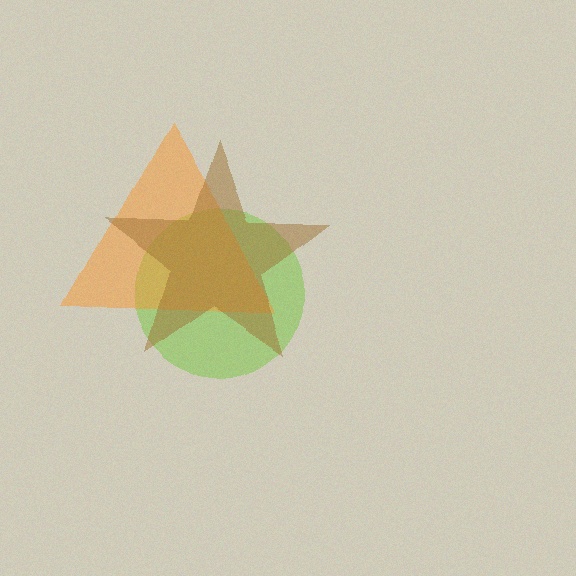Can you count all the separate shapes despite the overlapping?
Yes, there are 3 separate shapes.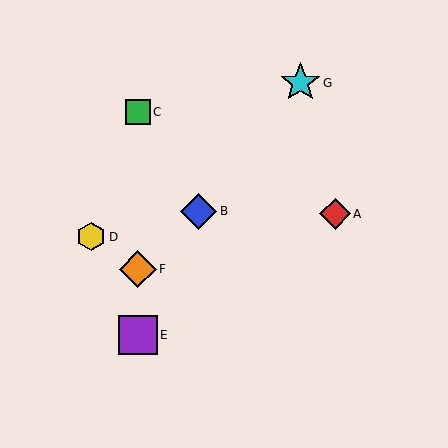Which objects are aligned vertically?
Objects C, E, F are aligned vertically.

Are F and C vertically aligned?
Yes, both are at x≈138.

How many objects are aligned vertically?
3 objects (C, E, F) are aligned vertically.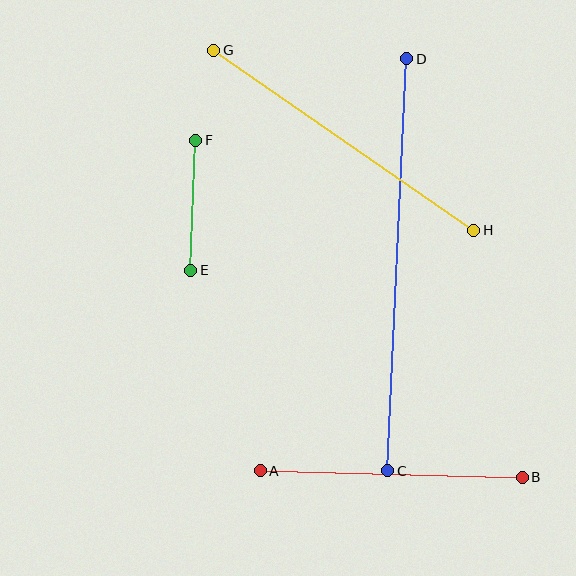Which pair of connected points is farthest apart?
Points C and D are farthest apart.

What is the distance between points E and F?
The distance is approximately 130 pixels.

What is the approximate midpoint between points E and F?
The midpoint is at approximately (193, 205) pixels.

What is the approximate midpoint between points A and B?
The midpoint is at approximately (391, 474) pixels.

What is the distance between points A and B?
The distance is approximately 262 pixels.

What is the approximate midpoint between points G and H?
The midpoint is at approximately (344, 140) pixels.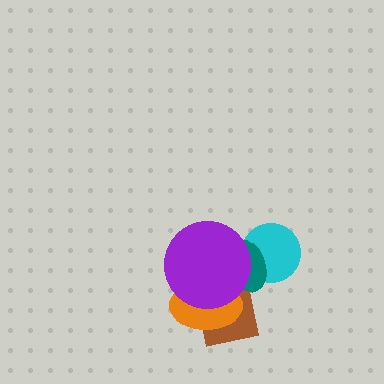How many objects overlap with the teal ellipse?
3 objects overlap with the teal ellipse.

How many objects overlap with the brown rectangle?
4 objects overlap with the brown rectangle.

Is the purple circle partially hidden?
No, no other shape covers it.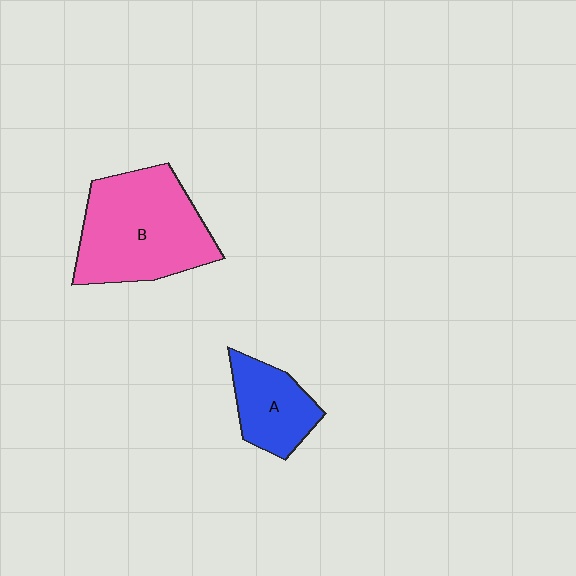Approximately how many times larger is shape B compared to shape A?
Approximately 2.0 times.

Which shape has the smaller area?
Shape A (blue).